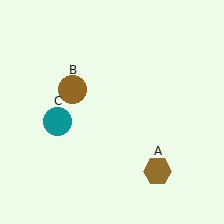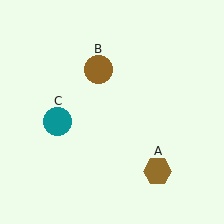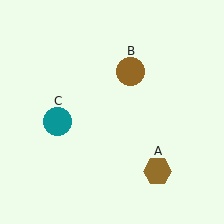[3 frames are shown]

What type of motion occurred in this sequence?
The brown circle (object B) rotated clockwise around the center of the scene.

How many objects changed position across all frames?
1 object changed position: brown circle (object B).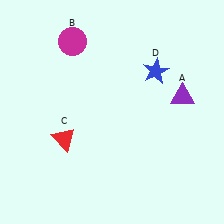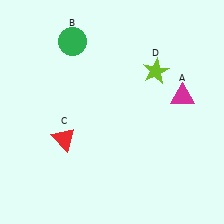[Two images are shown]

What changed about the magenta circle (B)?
In Image 1, B is magenta. In Image 2, it changed to green.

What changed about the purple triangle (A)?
In Image 1, A is purple. In Image 2, it changed to magenta.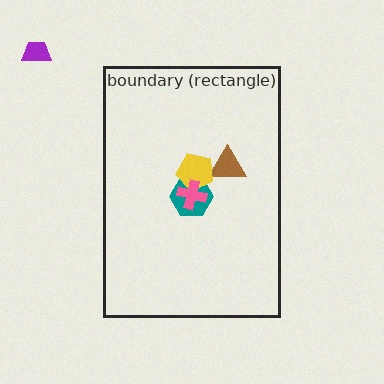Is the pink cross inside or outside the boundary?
Inside.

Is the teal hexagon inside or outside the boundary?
Inside.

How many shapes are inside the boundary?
4 inside, 1 outside.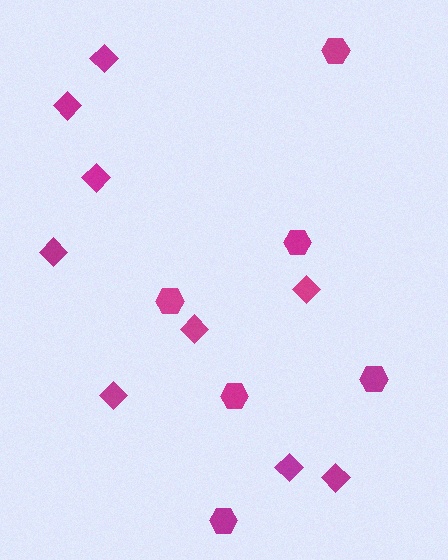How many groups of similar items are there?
There are 2 groups: one group of diamonds (9) and one group of hexagons (6).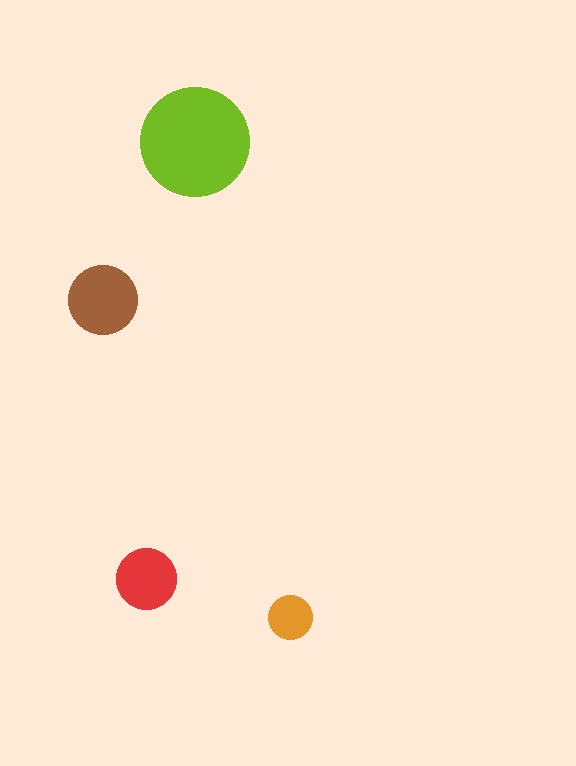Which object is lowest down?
The orange circle is bottommost.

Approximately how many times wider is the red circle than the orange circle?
About 1.5 times wider.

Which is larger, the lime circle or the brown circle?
The lime one.